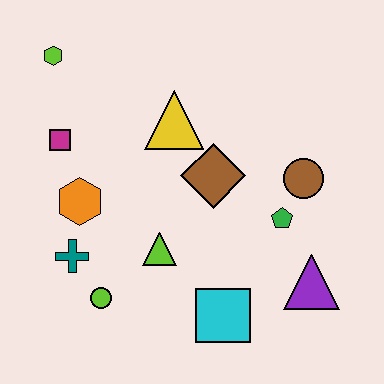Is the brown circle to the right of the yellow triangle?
Yes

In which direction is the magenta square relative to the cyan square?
The magenta square is above the cyan square.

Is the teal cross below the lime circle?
No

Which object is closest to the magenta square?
The orange hexagon is closest to the magenta square.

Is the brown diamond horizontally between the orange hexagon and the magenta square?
No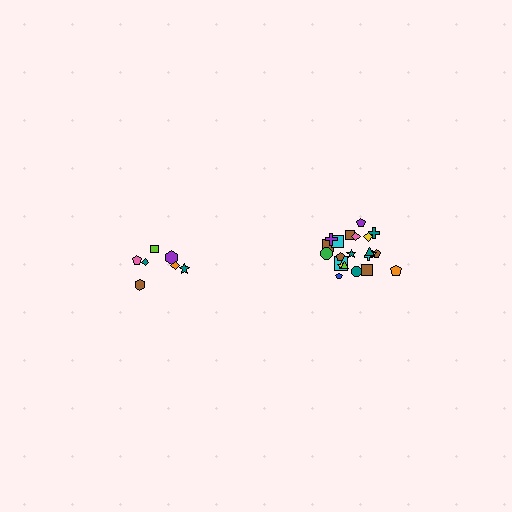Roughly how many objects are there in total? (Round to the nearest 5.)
Roughly 30 objects in total.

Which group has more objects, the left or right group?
The right group.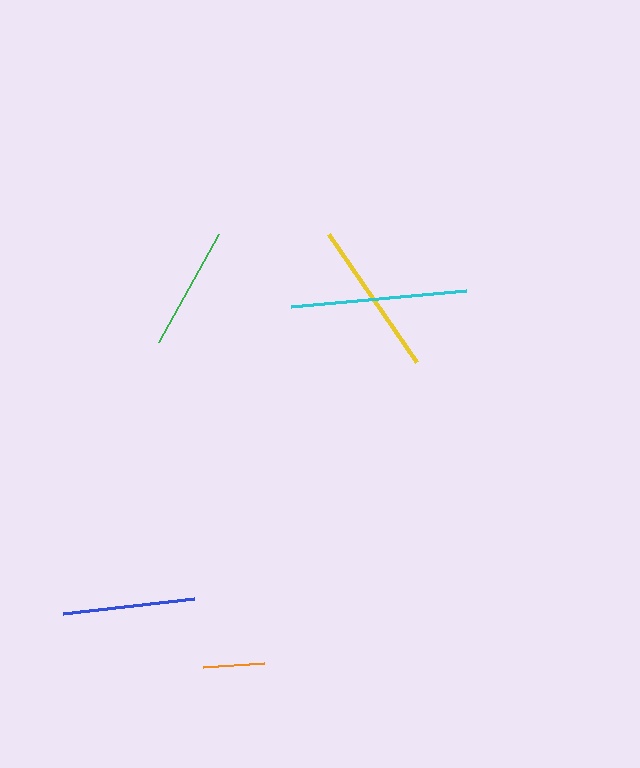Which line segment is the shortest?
The orange line is the shortest at approximately 62 pixels.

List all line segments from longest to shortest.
From longest to shortest: cyan, yellow, blue, green, orange.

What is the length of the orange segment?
The orange segment is approximately 62 pixels long.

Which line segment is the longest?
The cyan line is the longest at approximately 175 pixels.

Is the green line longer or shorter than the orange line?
The green line is longer than the orange line.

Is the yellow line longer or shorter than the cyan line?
The cyan line is longer than the yellow line.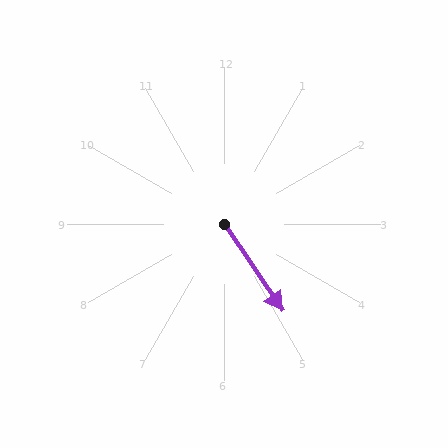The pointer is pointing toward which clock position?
Roughly 5 o'clock.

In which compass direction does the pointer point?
Southeast.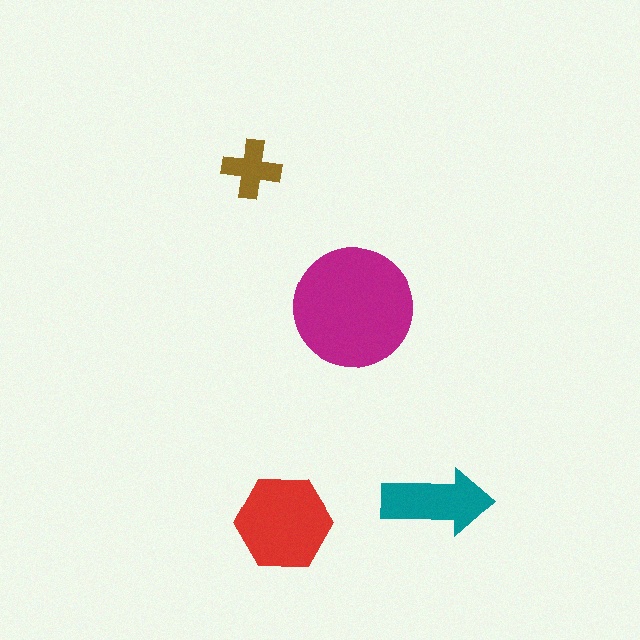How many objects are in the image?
There are 4 objects in the image.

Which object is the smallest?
The brown cross.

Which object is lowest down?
The red hexagon is bottommost.